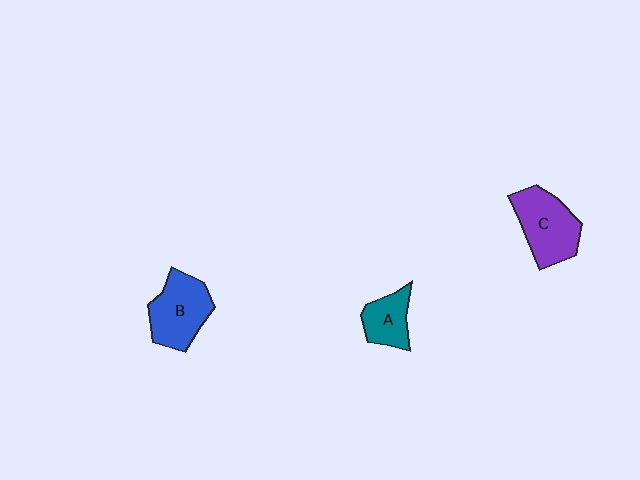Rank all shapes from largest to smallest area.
From largest to smallest: C (purple), B (blue), A (teal).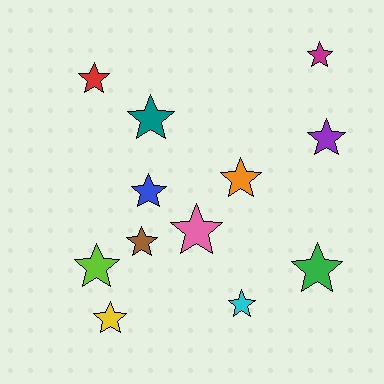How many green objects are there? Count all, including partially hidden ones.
There is 1 green object.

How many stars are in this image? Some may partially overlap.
There are 12 stars.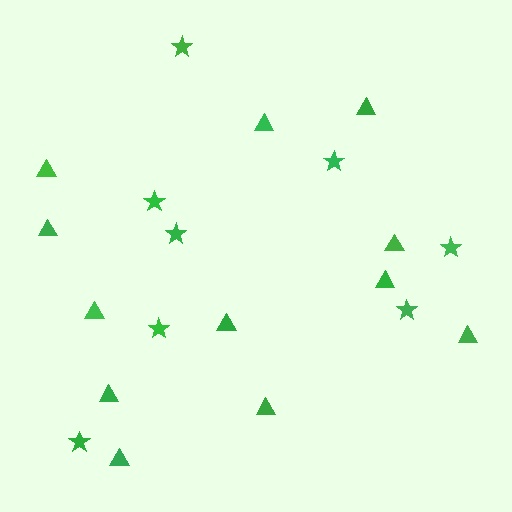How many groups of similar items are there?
There are 2 groups: one group of stars (8) and one group of triangles (12).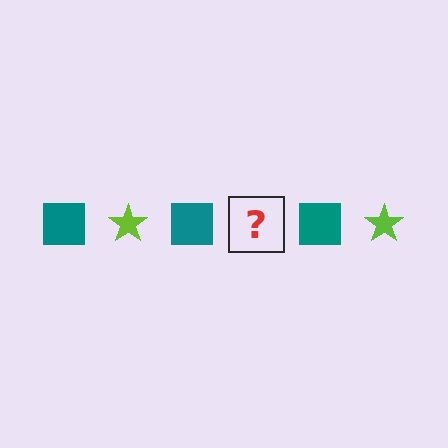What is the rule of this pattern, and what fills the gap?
The rule is that the pattern alternates between teal square and lime star. The gap should be filled with a lime star.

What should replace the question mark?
The question mark should be replaced with a lime star.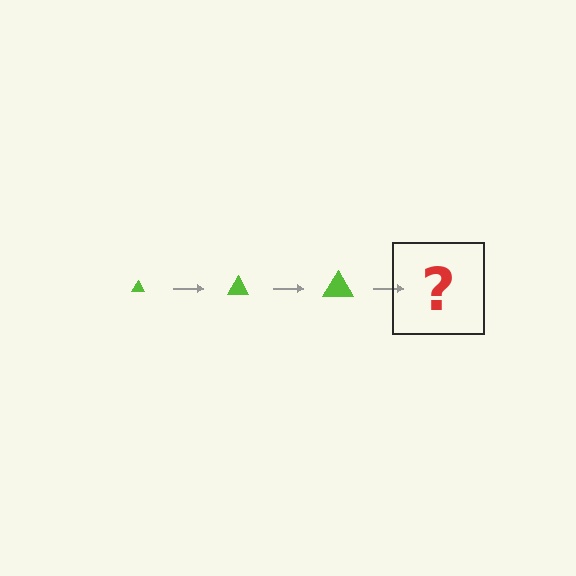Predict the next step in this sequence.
The next step is a lime triangle, larger than the previous one.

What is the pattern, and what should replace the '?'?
The pattern is that the triangle gets progressively larger each step. The '?' should be a lime triangle, larger than the previous one.